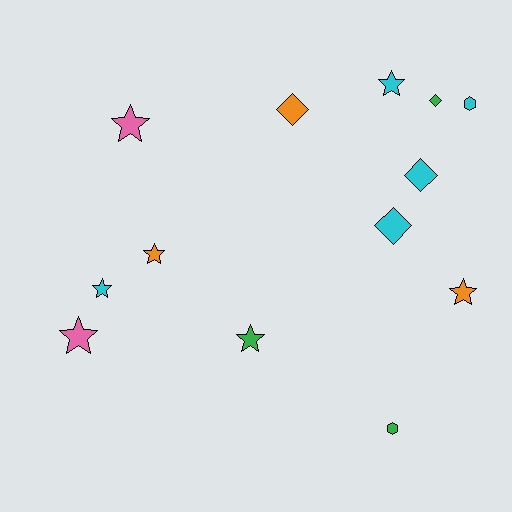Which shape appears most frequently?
Star, with 7 objects.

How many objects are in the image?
There are 13 objects.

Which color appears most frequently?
Cyan, with 5 objects.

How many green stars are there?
There is 1 green star.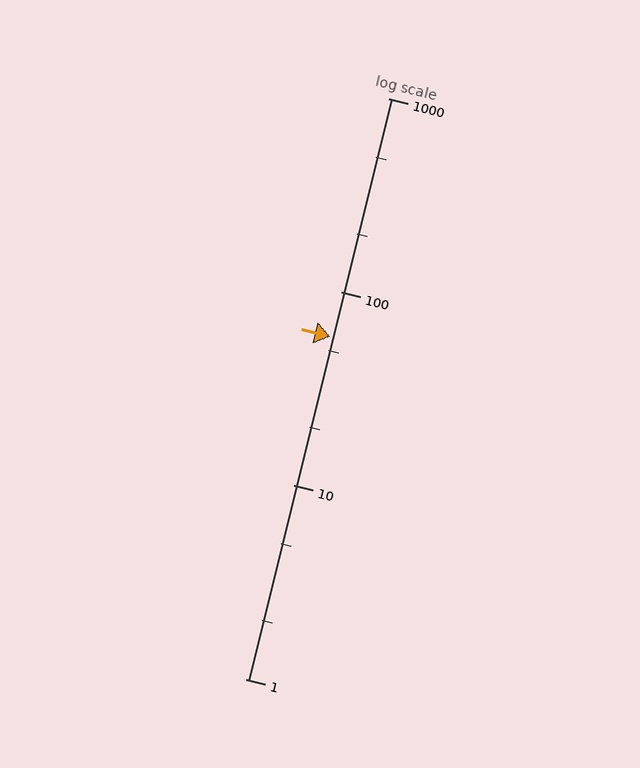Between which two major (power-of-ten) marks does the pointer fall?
The pointer is between 10 and 100.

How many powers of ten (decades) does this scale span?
The scale spans 3 decades, from 1 to 1000.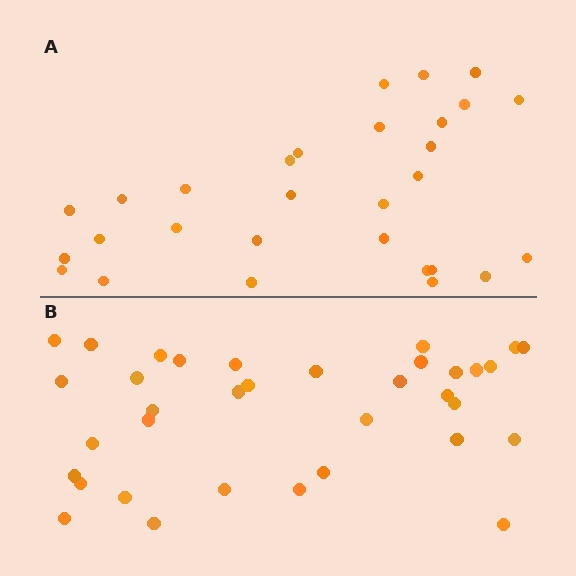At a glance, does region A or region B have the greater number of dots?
Region B (the bottom region) has more dots.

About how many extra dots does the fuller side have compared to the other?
Region B has about 6 more dots than region A.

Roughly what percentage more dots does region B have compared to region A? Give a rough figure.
About 20% more.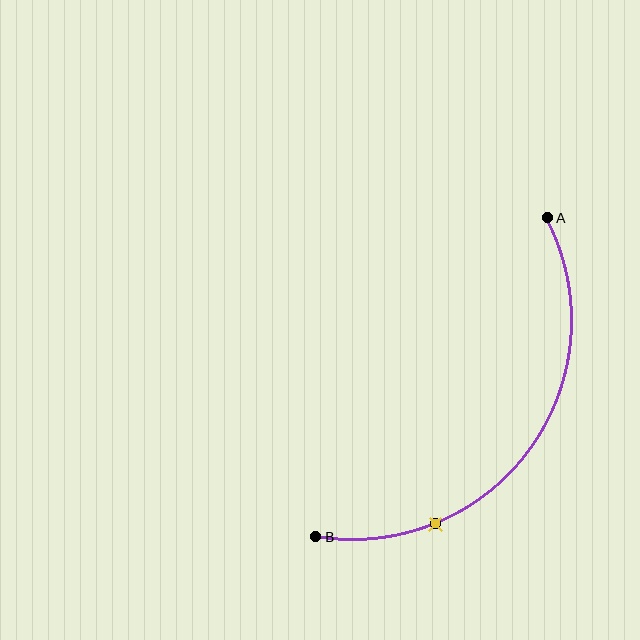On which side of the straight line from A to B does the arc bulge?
The arc bulges below and to the right of the straight line connecting A and B.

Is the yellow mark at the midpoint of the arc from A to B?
No. The yellow mark lies on the arc but is closer to endpoint B. The arc midpoint would be at the point on the curve equidistant along the arc from both A and B.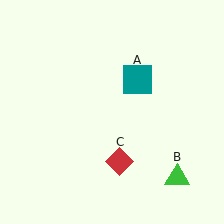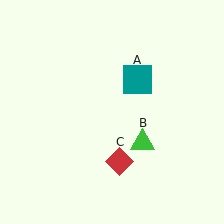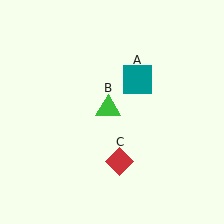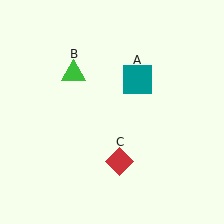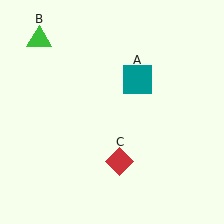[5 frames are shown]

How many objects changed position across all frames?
1 object changed position: green triangle (object B).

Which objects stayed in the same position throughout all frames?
Teal square (object A) and red diamond (object C) remained stationary.